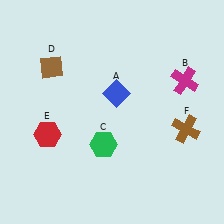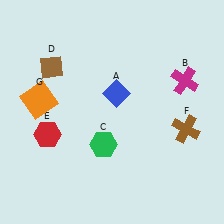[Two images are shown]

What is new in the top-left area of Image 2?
An orange square (G) was added in the top-left area of Image 2.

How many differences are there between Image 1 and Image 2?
There is 1 difference between the two images.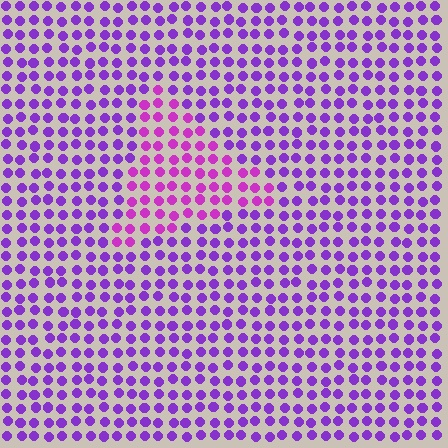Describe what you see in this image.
The image is filled with small purple elements in a uniform arrangement. A triangle-shaped region is visible where the elements are tinted to a slightly different hue, forming a subtle color boundary.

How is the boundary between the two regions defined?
The boundary is defined purely by a slight shift in hue (about 29 degrees). Spacing, size, and orientation are identical on both sides.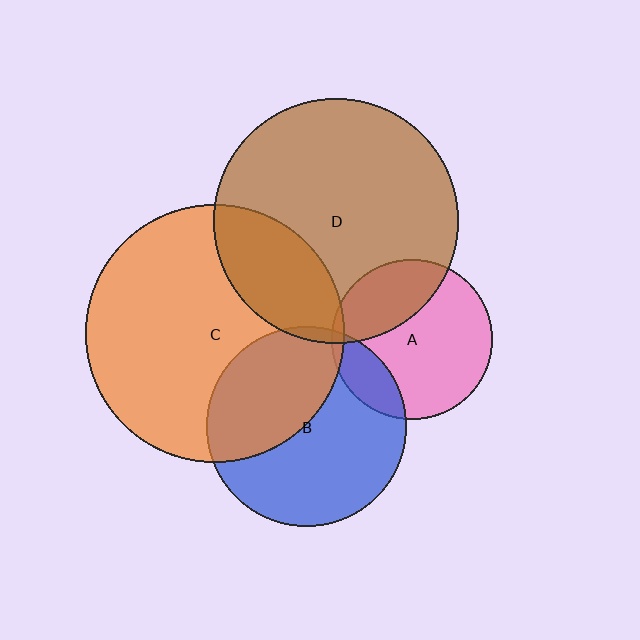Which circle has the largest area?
Circle C (orange).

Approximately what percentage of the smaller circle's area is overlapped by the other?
Approximately 30%.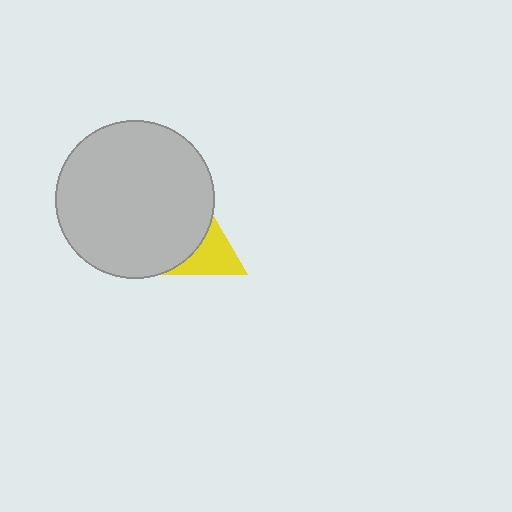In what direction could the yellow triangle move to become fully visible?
The yellow triangle could move right. That would shift it out from behind the light gray circle entirely.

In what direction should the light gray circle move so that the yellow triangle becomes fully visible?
The light gray circle should move left. That is the shortest direction to clear the overlap and leave the yellow triangle fully visible.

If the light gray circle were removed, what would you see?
You would see the complete yellow triangle.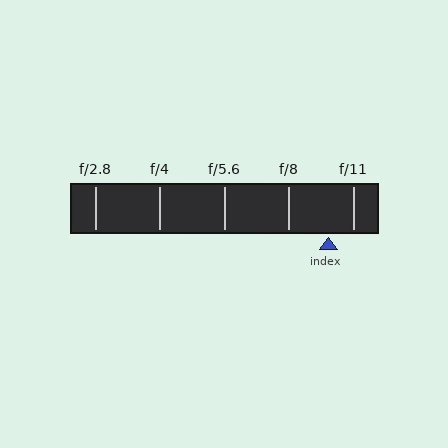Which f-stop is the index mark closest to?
The index mark is closest to f/11.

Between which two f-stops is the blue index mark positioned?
The index mark is between f/8 and f/11.